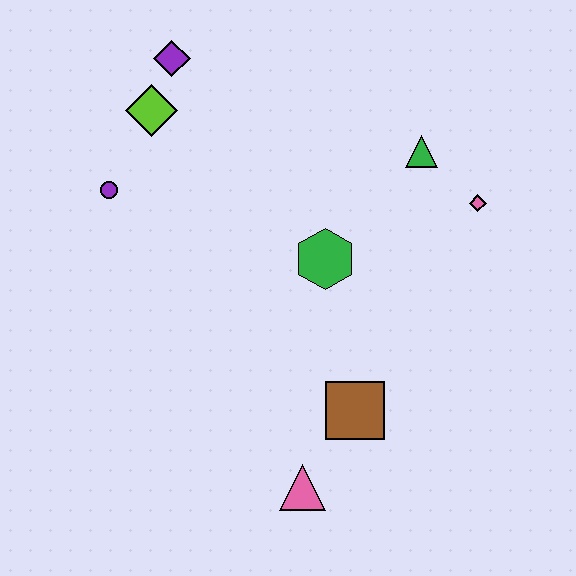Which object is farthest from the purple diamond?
The pink triangle is farthest from the purple diamond.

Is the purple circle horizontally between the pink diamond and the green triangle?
No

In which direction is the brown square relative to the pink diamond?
The brown square is below the pink diamond.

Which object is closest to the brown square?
The pink triangle is closest to the brown square.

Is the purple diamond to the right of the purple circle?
Yes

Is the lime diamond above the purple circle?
Yes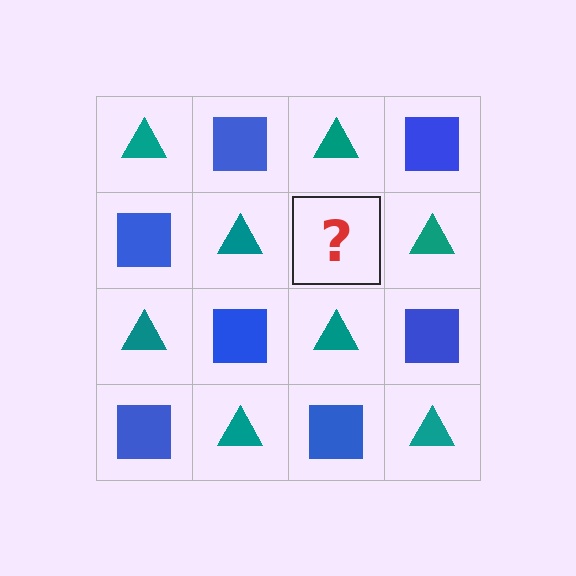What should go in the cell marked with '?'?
The missing cell should contain a blue square.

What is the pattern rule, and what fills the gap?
The rule is that it alternates teal triangle and blue square in a checkerboard pattern. The gap should be filled with a blue square.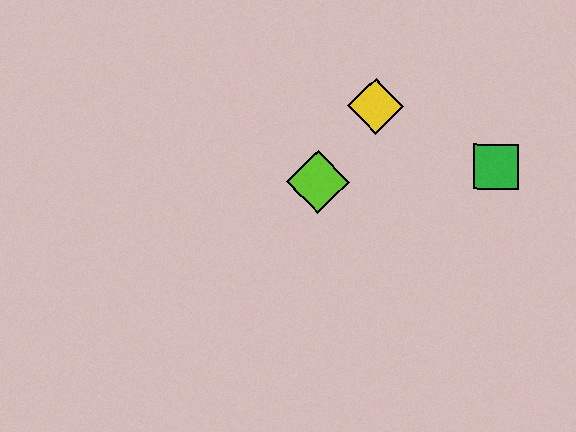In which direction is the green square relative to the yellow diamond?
The green square is to the right of the yellow diamond.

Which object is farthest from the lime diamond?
The green square is farthest from the lime diamond.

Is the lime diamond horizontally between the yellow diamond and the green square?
No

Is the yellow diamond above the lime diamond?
Yes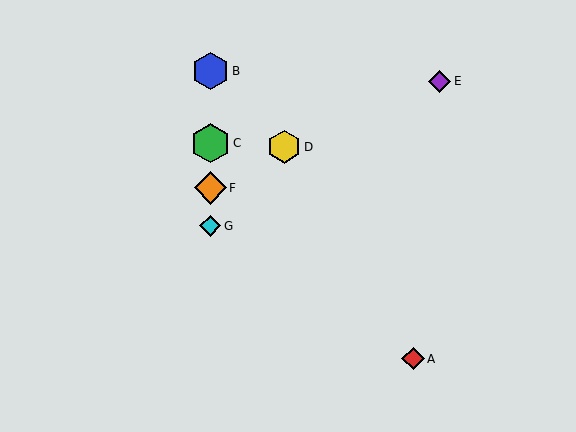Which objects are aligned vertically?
Objects B, C, F, G are aligned vertically.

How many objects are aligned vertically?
4 objects (B, C, F, G) are aligned vertically.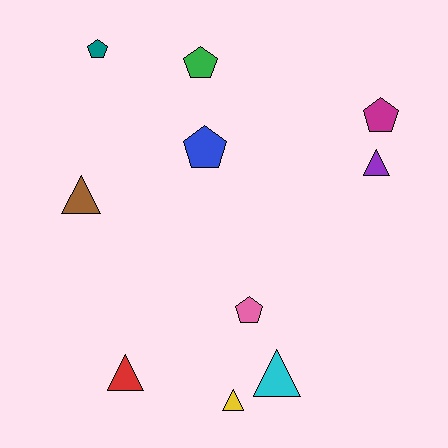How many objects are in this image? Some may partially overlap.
There are 10 objects.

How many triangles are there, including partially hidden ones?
There are 5 triangles.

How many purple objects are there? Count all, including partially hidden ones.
There is 1 purple object.